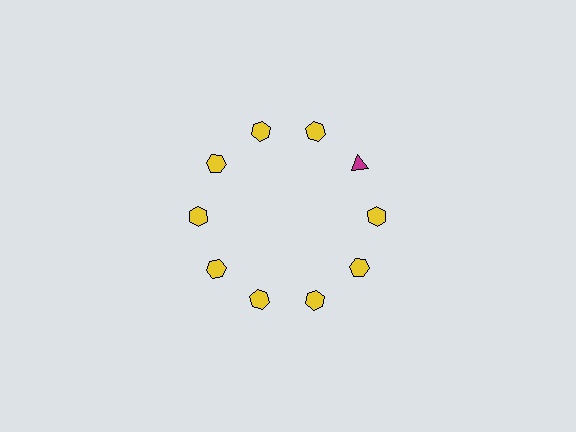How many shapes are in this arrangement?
There are 10 shapes arranged in a ring pattern.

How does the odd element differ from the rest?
It differs in both color (magenta instead of yellow) and shape (triangle instead of hexagon).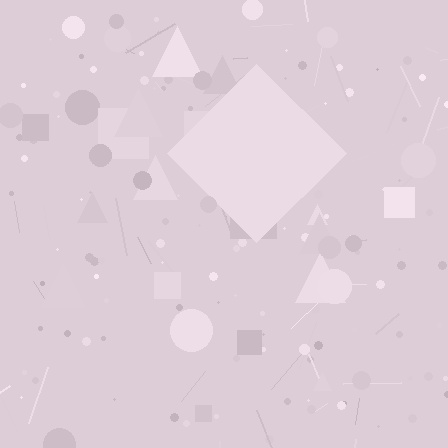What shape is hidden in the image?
A diamond is hidden in the image.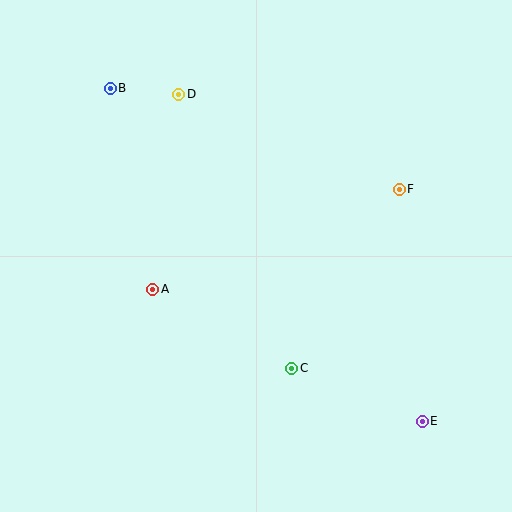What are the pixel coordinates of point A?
Point A is at (153, 289).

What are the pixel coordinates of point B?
Point B is at (110, 88).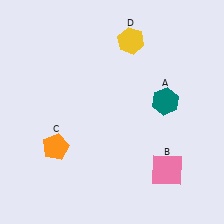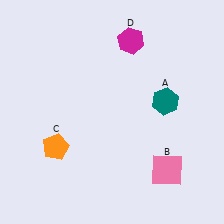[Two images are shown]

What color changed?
The hexagon (D) changed from yellow in Image 1 to magenta in Image 2.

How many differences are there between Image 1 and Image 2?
There is 1 difference between the two images.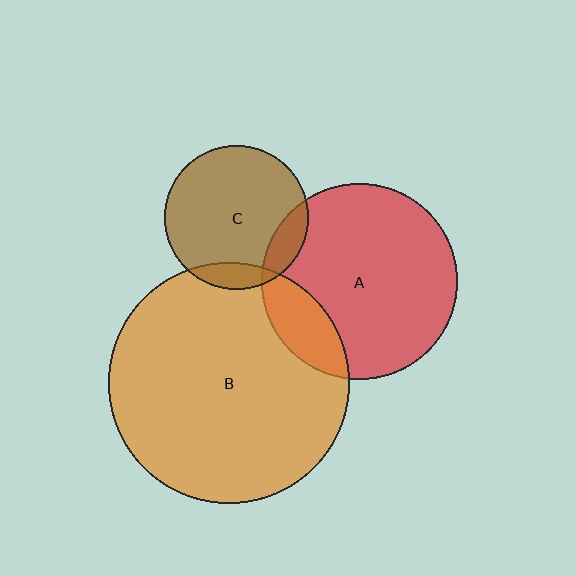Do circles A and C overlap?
Yes.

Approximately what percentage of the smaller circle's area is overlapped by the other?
Approximately 15%.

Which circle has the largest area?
Circle B (orange).